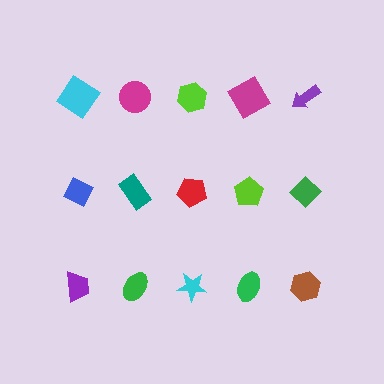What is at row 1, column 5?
A purple arrow.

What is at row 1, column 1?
A cyan diamond.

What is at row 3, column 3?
A cyan star.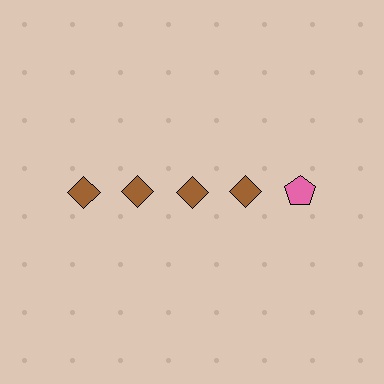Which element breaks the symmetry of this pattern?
The pink pentagon in the top row, rightmost column breaks the symmetry. All other shapes are brown diamonds.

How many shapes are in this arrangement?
There are 5 shapes arranged in a grid pattern.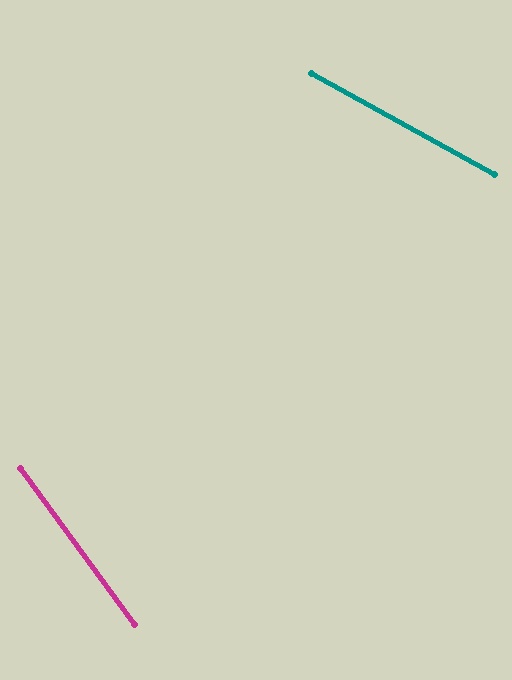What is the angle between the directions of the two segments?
Approximately 25 degrees.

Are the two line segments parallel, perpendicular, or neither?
Neither parallel nor perpendicular — they differ by about 25°.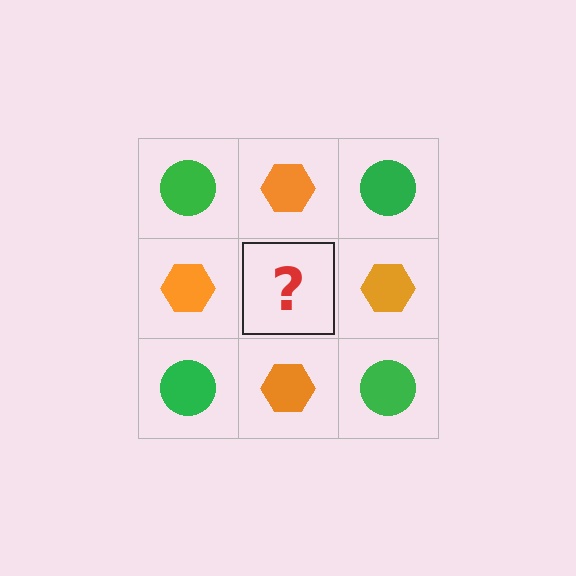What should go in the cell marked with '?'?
The missing cell should contain a green circle.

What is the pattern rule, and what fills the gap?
The rule is that it alternates green circle and orange hexagon in a checkerboard pattern. The gap should be filled with a green circle.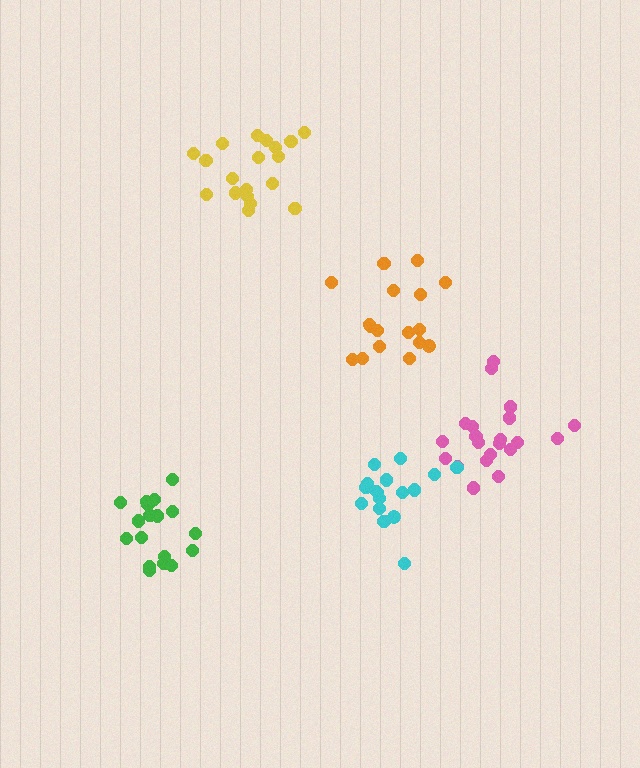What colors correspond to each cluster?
The clusters are colored: yellow, orange, green, pink, cyan.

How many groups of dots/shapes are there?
There are 5 groups.